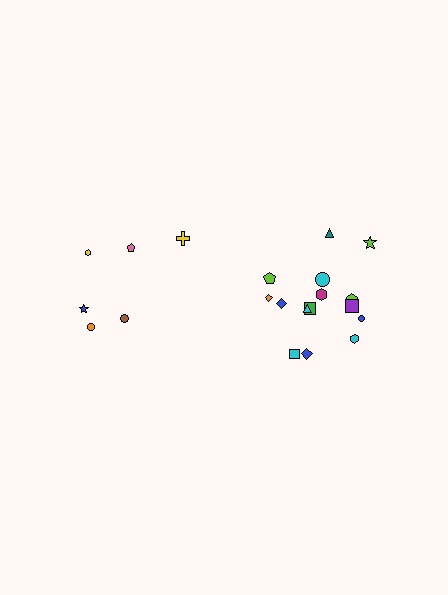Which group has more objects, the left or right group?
The right group.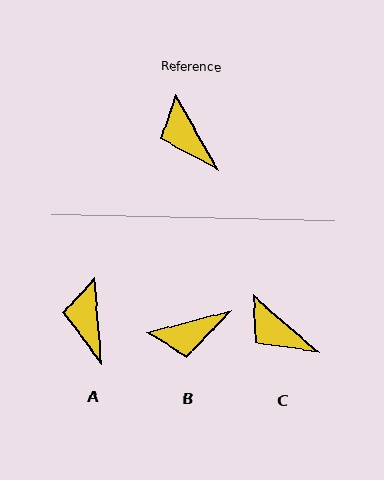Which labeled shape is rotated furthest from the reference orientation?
B, about 75 degrees away.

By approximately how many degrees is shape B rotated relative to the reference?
Approximately 75 degrees counter-clockwise.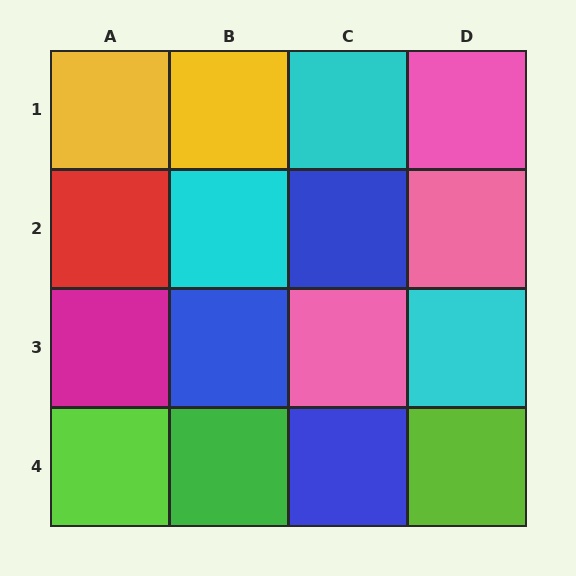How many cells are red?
1 cell is red.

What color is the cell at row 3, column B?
Blue.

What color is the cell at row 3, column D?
Cyan.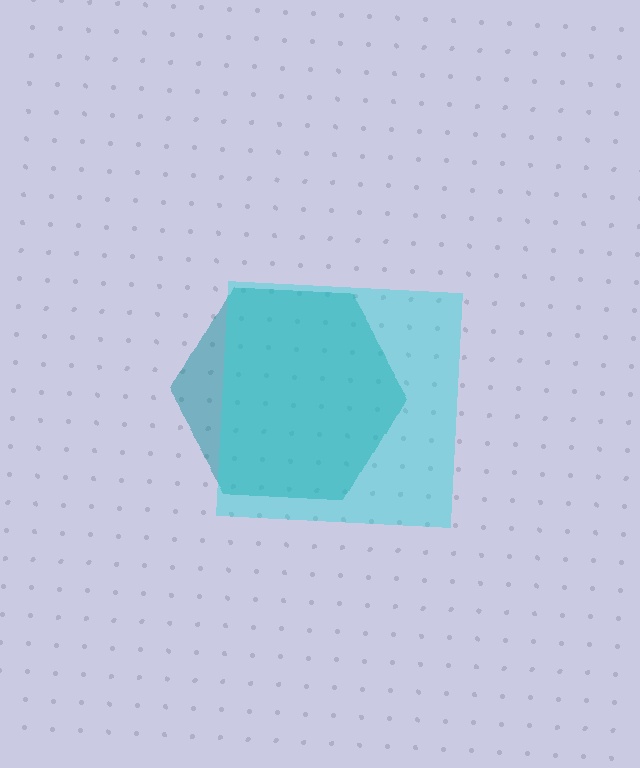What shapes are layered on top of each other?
The layered shapes are: a teal hexagon, a cyan square.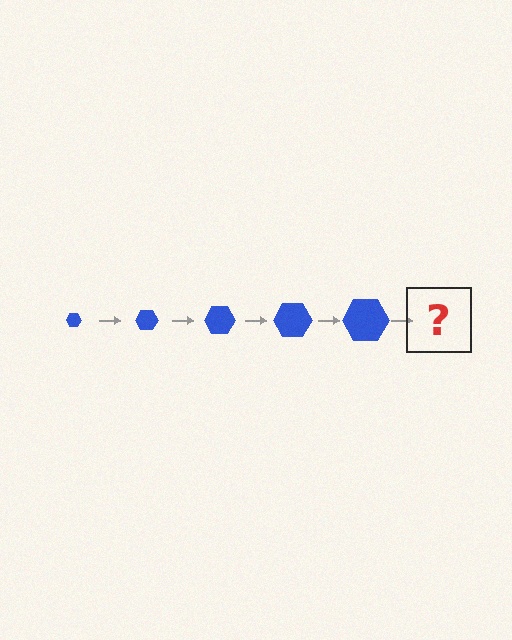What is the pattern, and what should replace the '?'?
The pattern is that the hexagon gets progressively larger each step. The '?' should be a blue hexagon, larger than the previous one.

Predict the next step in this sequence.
The next step is a blue hexagon, larger than the previous one.